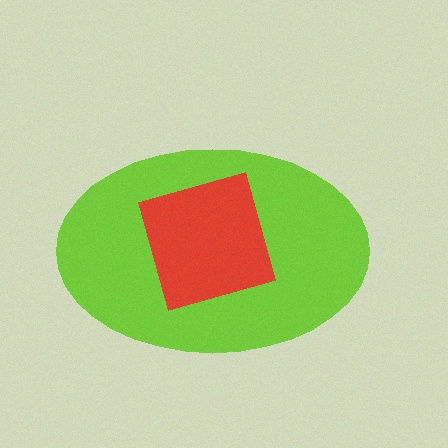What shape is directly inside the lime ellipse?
The red diamond.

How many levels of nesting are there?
2.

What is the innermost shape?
The red diamond.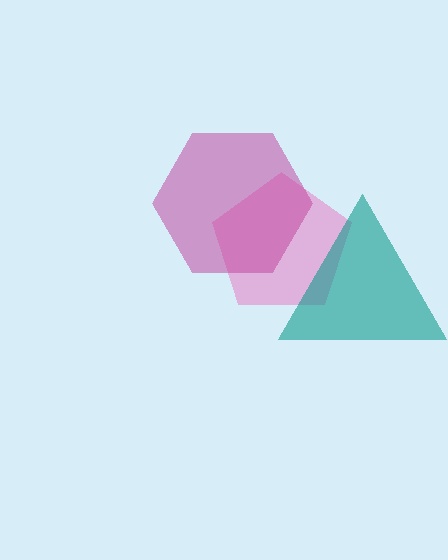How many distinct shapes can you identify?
There are 3 distinct shapes: a pink pentagon, a teal triangle, a magenta hexagon.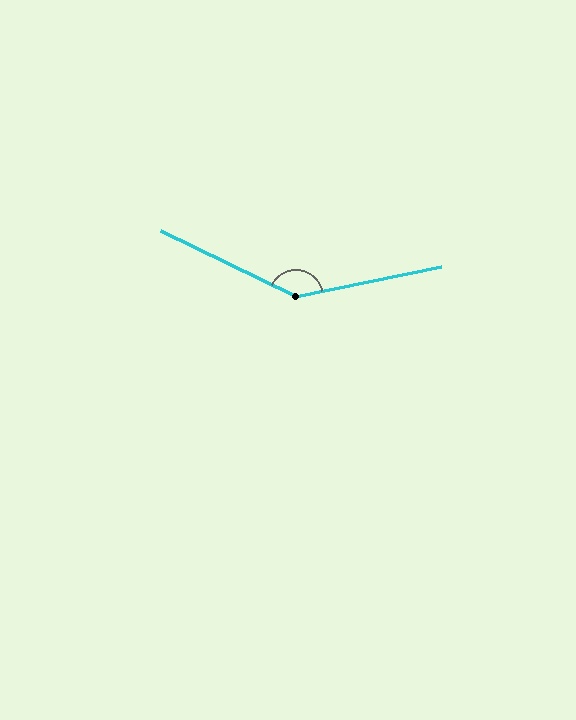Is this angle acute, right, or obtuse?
It is obtuse.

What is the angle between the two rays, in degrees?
Approximately 142 degrees.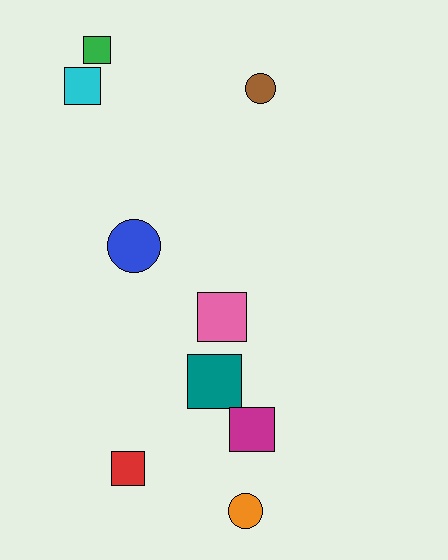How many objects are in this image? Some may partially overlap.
There are 9 objects.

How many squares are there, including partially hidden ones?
There are 6 squares.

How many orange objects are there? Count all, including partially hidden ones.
There is 1 orange object.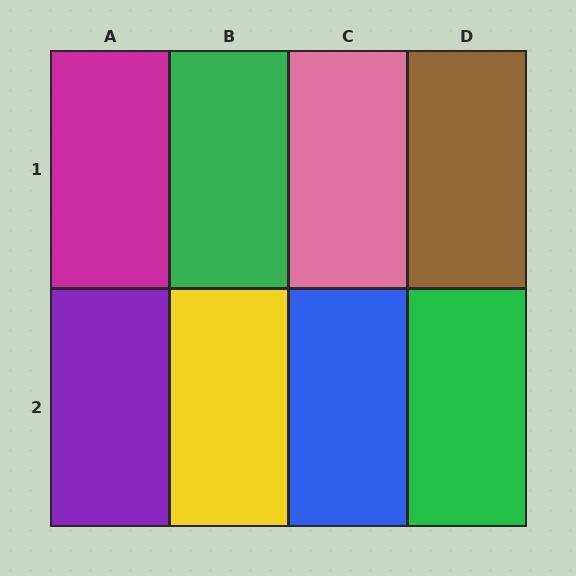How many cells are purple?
1 cell is purple.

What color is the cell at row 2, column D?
Green.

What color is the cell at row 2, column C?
Blue.